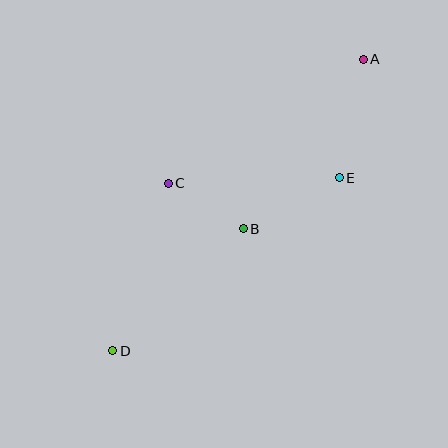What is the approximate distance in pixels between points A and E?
The distance between A and E is approximately 121 pixels.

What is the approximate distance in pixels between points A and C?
The distance between A and C is approximately 231 pixels.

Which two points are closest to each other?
Points B and C are closest to each other.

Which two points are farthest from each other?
Points A and D are farthest from each other.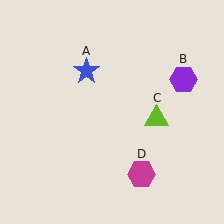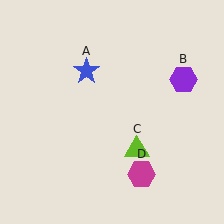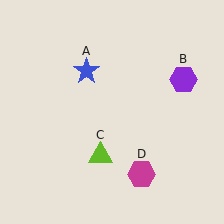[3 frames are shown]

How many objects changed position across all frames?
1 object changed position: lime triangle (object C).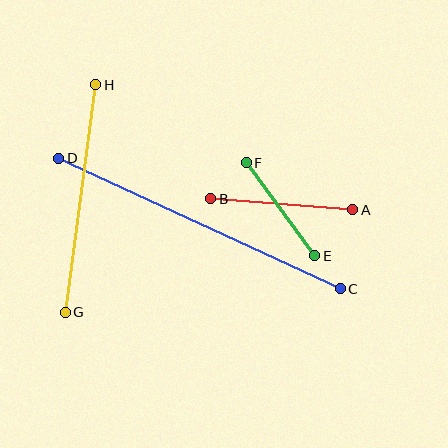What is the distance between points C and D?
The distance is approximately 310 pixels.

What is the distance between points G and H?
The distance is approximately 229 pixels.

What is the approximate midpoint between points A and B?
The midpoint is at approximately (282, 204) pixels.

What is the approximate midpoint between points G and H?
The midpoint is at approximately (80, 199) pixels.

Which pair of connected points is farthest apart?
Points C and D are farthest apart.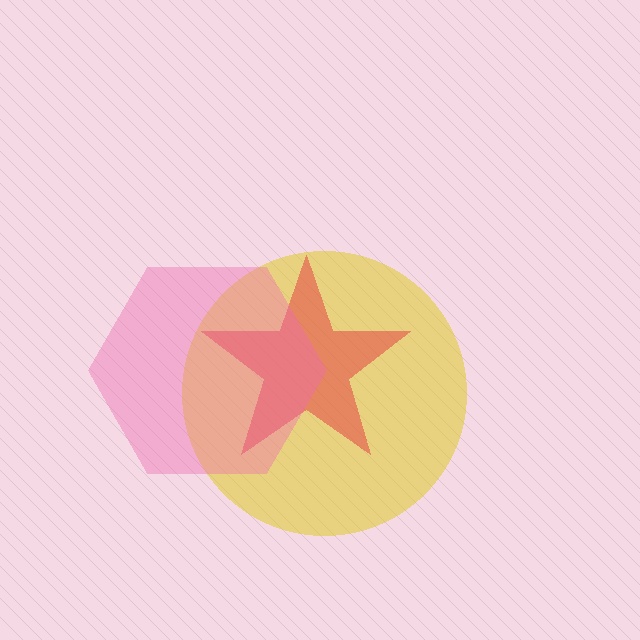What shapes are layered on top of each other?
The layered shapes are: a yellow circle, a red star, a pink hexagon.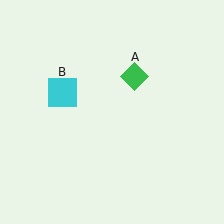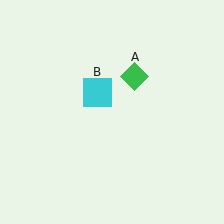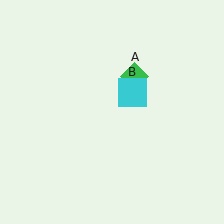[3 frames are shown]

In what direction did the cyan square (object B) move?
The cyan square (object B) moved right.